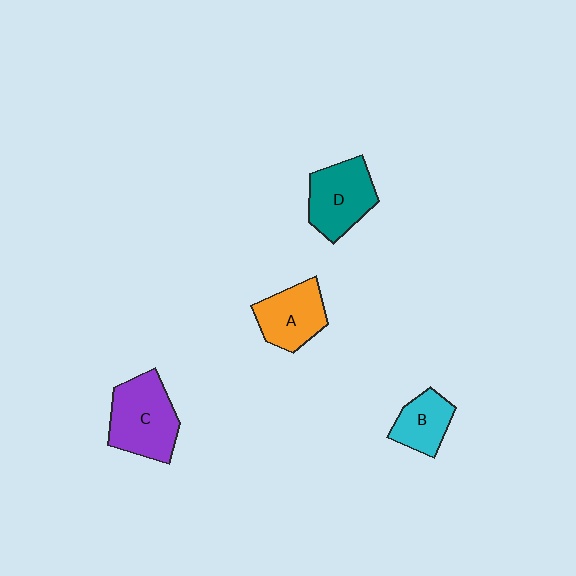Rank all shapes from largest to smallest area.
From largest to smallest: C (purple), D (teal), A (orange), B (cyan).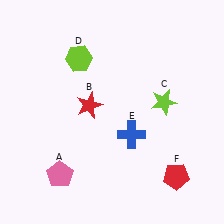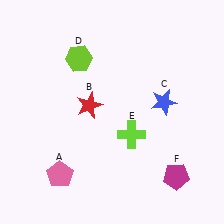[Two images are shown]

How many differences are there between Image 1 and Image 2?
There are 3 differences between the two images.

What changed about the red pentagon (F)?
In Image 1, F is red. In Image 2, it changed to magenta.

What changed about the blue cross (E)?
In Image 1, E is blue. In Image 2, it changed to lime.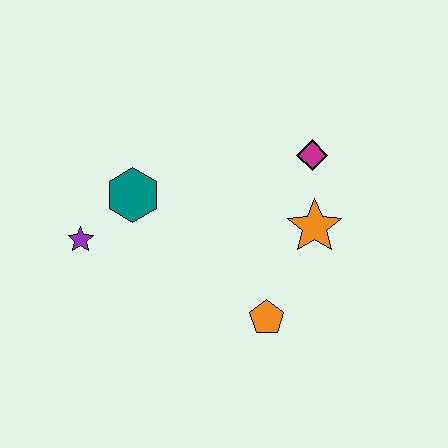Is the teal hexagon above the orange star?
Yes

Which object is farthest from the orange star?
The purple star is farthest from the orange star.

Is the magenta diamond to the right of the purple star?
Yes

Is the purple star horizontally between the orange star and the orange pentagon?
No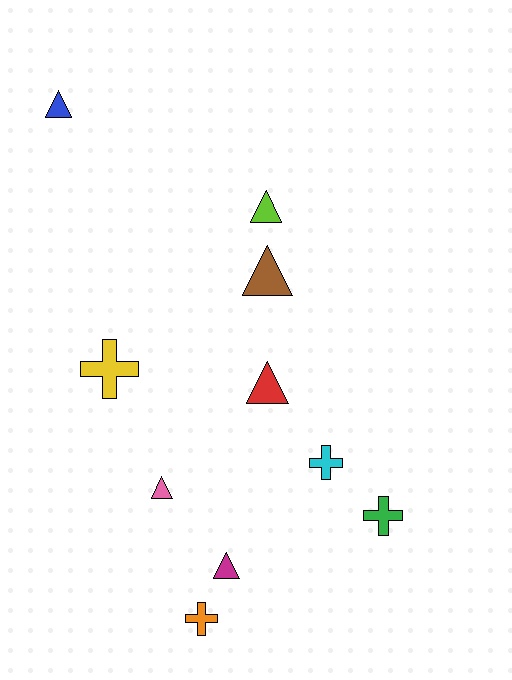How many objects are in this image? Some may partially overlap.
There are 10 objects.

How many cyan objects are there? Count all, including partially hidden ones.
There is 1 cyan object.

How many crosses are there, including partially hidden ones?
There are 4 crosses.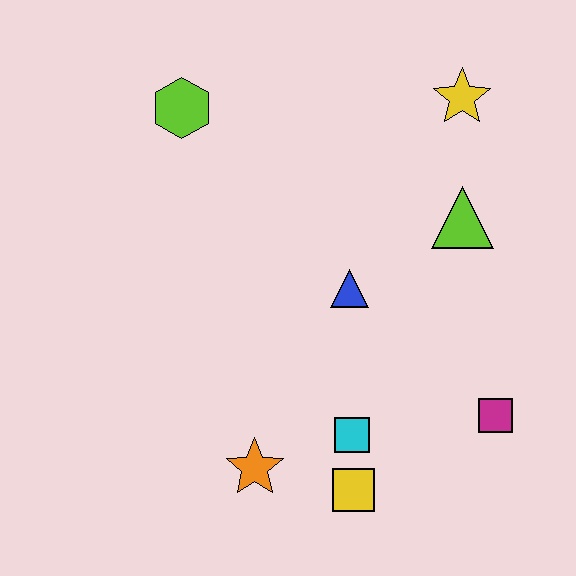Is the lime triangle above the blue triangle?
Yes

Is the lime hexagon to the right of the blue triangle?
No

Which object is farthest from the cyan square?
The lime hexagon is farthest from the cyan square.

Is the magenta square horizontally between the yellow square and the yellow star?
No